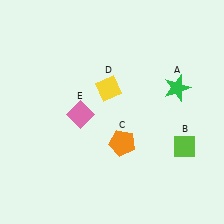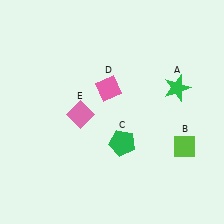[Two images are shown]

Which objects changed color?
C changed from orange to green. D changed from yellow to pink.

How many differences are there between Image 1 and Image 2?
There are 2 differences between the two images.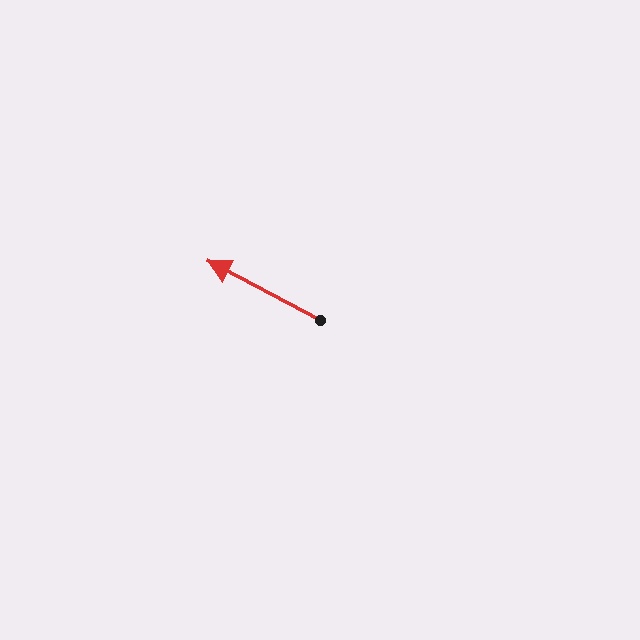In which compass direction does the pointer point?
Northwest.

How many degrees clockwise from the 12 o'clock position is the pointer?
Approximately 298 degrees.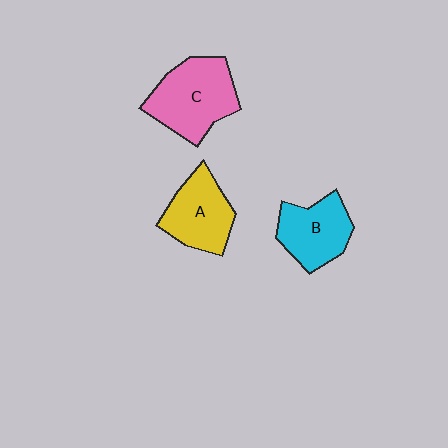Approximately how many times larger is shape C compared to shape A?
Approximately 1.3 times.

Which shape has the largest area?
Shape C (pink).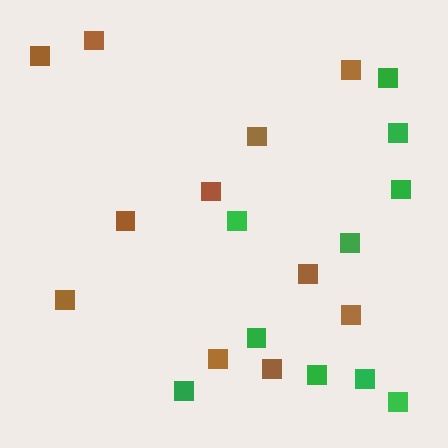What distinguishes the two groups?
There are 2 groups: one group of green squares (10) and one group of brown squares (11).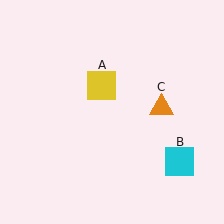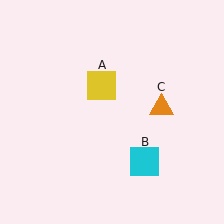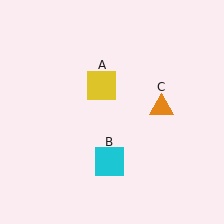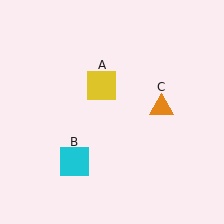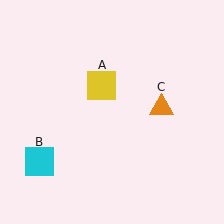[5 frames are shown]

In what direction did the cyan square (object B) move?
The cyan square (object B) moved left.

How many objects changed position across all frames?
1 object changed position: cyan square (object B).